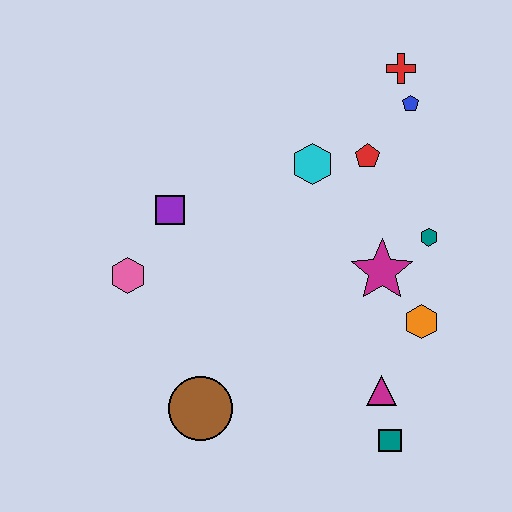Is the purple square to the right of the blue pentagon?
No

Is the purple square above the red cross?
No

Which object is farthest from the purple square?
The teal square is farthest from the purple square.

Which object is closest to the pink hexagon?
The purple square is closest to the pink hexagon.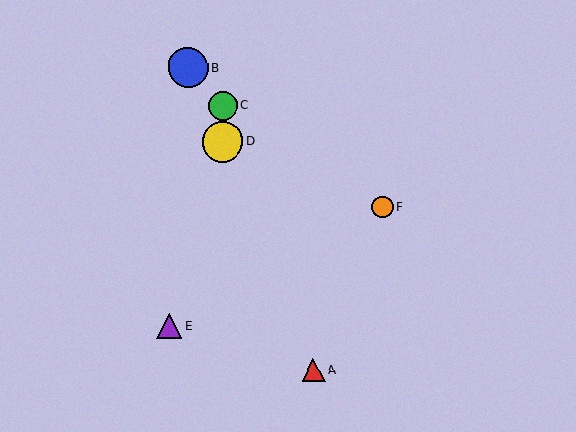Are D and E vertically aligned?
No, D is at x≈223 and E is at x≈169.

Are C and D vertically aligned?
Yes, both are at x≈222.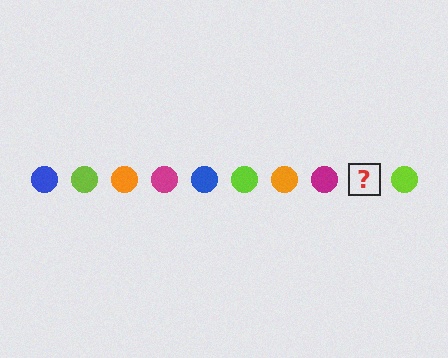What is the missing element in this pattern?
The missing element is a blue circle.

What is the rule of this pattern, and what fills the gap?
The rule is that the pattern cycles through blue, lime, orange, magenta circles. The gap should be filled with a blue circle.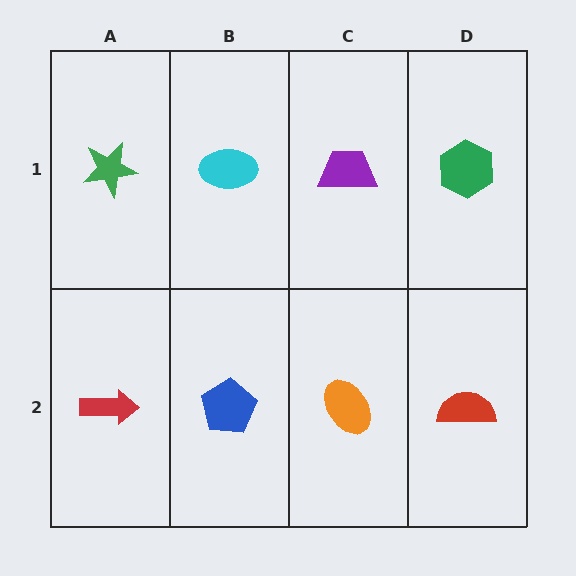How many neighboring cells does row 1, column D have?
2.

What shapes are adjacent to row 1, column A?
A red arrow (row 2, column A), a cyan ellipse (row 1, column B).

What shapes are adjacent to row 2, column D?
A green hexagon (row 1, column D), an orange ellipse (row 2, column C).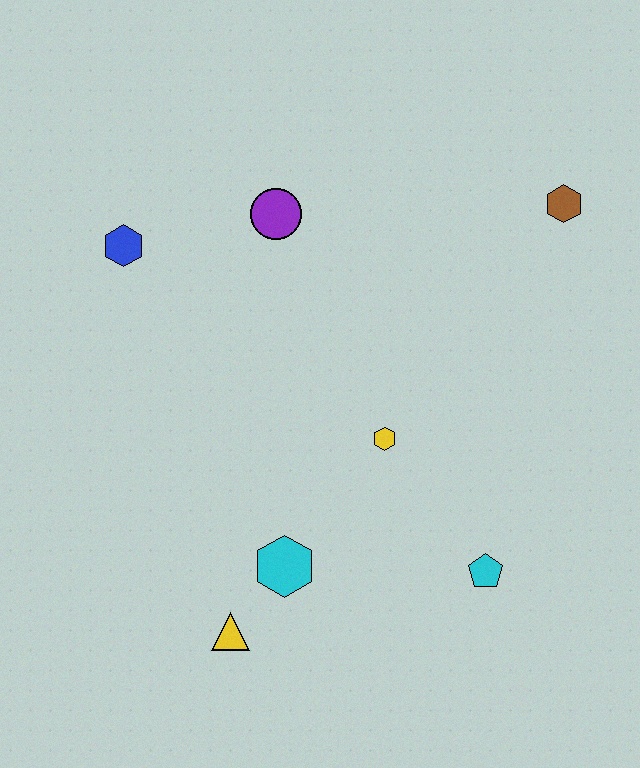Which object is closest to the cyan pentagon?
The yellow hexagon is closest to the cyan pentagon.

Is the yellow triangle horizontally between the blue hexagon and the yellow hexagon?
Yes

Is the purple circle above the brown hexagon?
No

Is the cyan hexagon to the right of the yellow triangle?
Yes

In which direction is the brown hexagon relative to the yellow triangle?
The brown hexagon is above the yellow triangle.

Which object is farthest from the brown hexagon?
The yellow triangle is farthest from the brown hexagon.